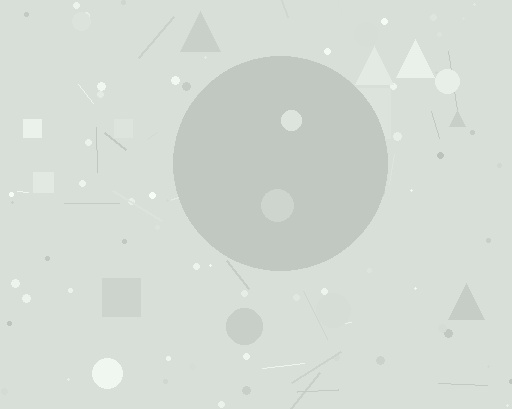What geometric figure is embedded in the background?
A circle is embedded in the background.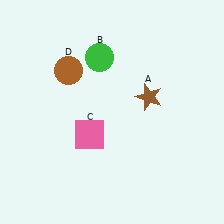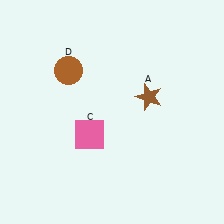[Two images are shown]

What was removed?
The green circle (B) was removed in Image 2.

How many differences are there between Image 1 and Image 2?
There is 1 difference between the two images.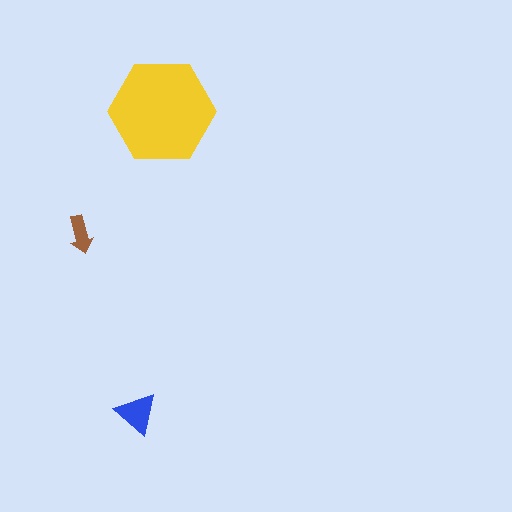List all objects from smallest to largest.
The brown arrow, the blue triangle, the yellow hexagon.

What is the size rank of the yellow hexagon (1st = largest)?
1st.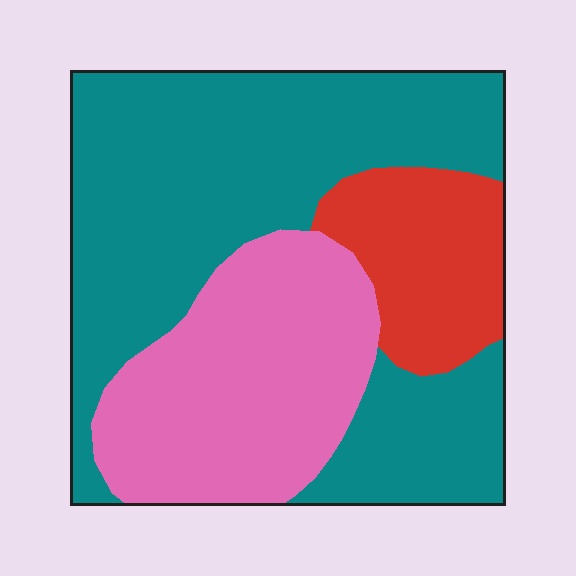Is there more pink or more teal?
Teal.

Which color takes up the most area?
Teal, at roughly 55%.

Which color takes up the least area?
Red, at roughly 15%.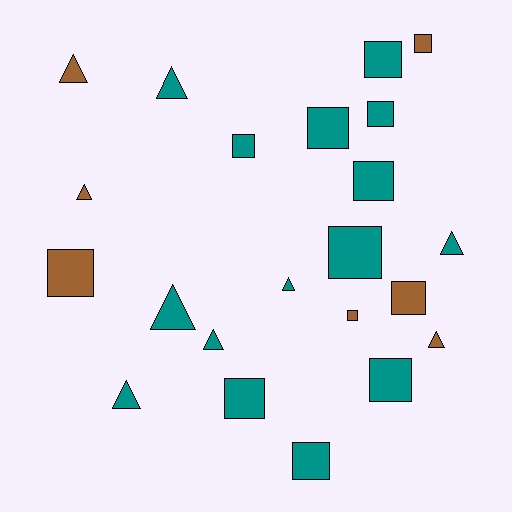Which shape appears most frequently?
Square, with 13 objects.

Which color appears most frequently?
Teal, with 15 objects.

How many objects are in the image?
There are 22 objects.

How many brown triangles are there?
There are 3 brown triangles.